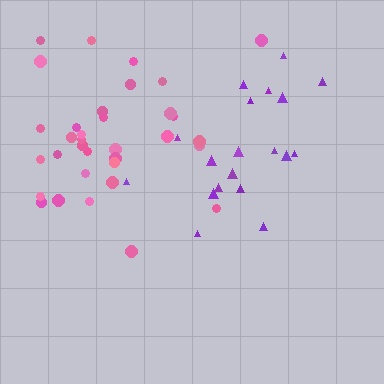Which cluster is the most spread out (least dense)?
Purple.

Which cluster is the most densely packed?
Pink.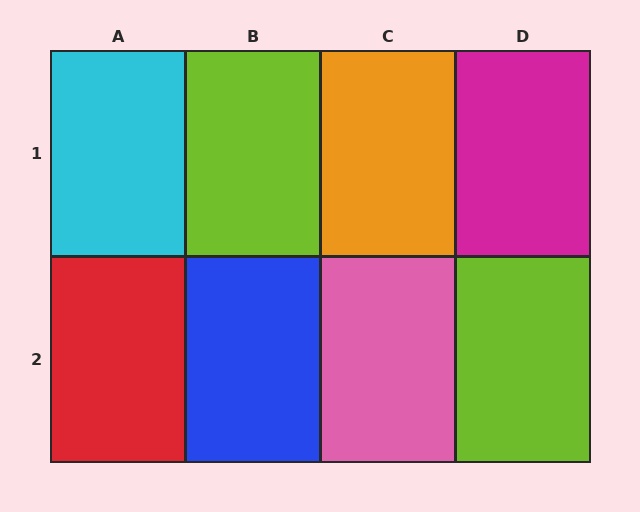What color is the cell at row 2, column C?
Pink.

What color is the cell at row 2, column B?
Blue.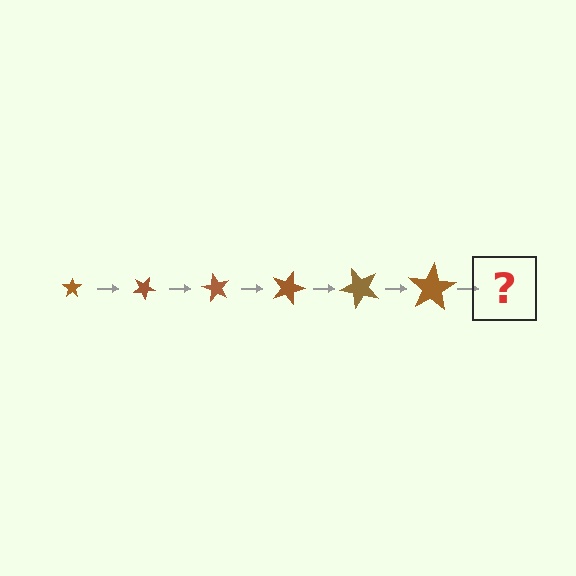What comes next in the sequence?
The next element should be a star, larger than the previous one and rotated 180 degrees from the start.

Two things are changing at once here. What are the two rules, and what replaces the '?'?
The two rules are that the star grows larger each step and it rotates 30 degrees each step. The '?' should be a star, larger than the previous one and rotated 180 degrees from the start.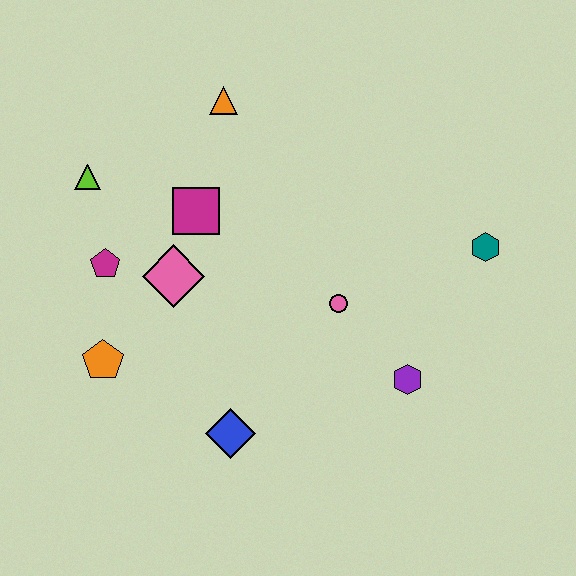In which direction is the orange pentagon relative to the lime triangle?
The orange pentagon is below the lime triangle.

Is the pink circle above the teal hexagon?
No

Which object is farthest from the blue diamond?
The orange triangle is farthest from the blue diamond.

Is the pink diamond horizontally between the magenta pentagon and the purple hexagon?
Yes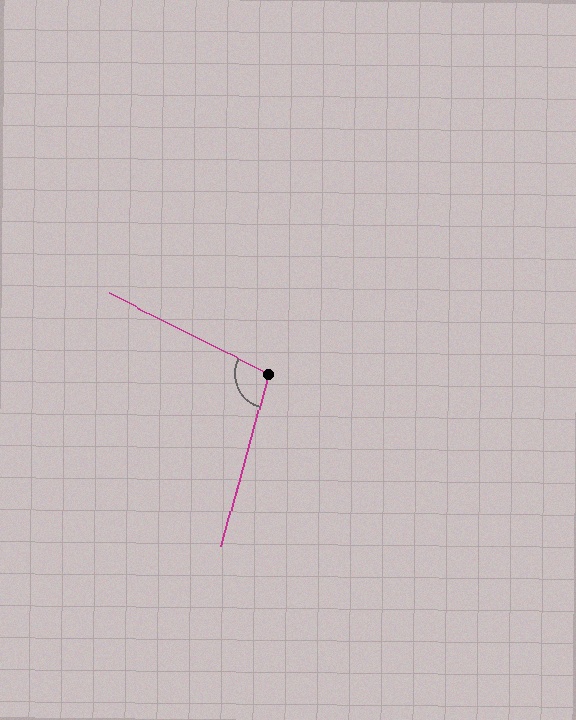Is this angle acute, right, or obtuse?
It is obtuse.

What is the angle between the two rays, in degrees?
Approximately 102 degrees.